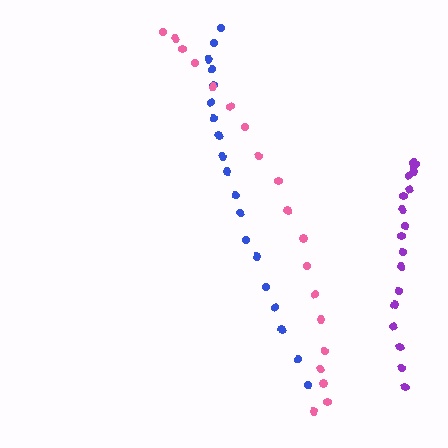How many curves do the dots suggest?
There are 3 distinct paths.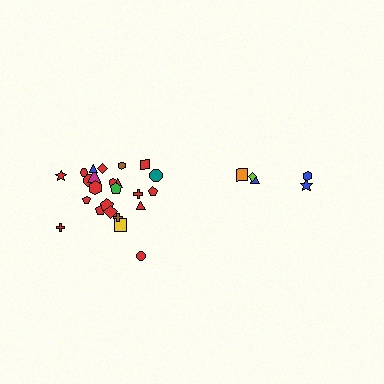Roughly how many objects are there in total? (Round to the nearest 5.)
Roughly 30 objects in total.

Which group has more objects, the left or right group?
The left group.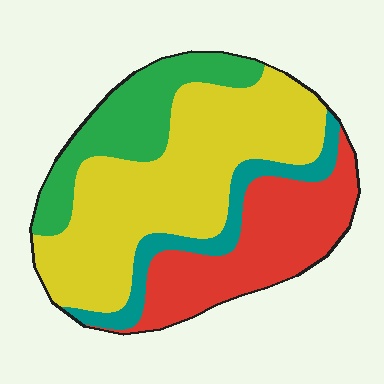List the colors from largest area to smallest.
From largest to smallest: yellow, red, green, teal.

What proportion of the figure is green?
Green takes up less than a quarter of the figure.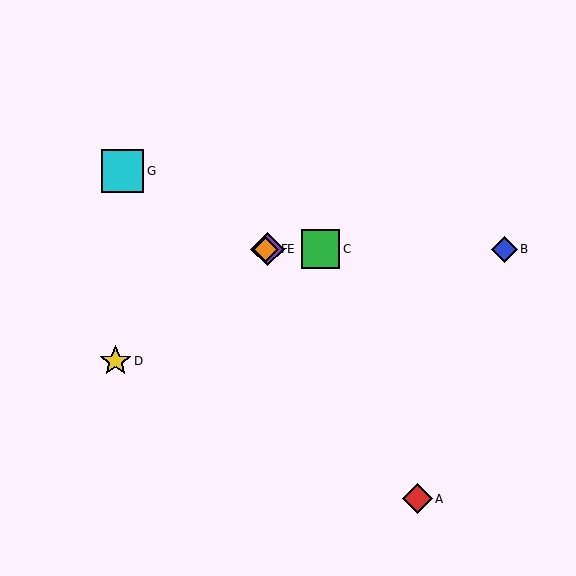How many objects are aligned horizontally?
4 objects (B, C, E, F) are aligned horizontally.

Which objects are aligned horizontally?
Objects B, C, E, F are aligned horizontally.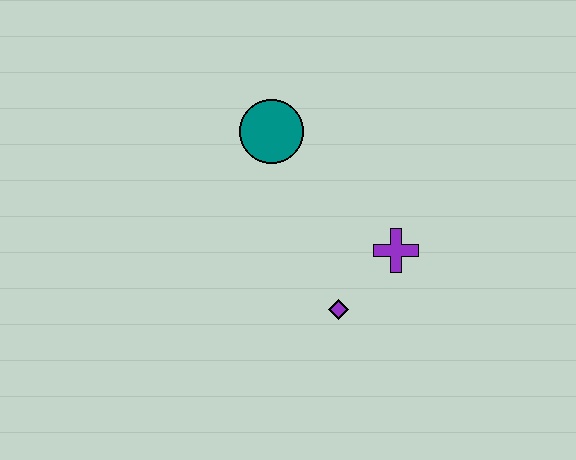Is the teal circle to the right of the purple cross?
No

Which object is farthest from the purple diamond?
The teal circle is farthest from the purple diamond.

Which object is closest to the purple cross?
The purple diamond is closest to the purple cross.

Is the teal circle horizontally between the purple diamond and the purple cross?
No